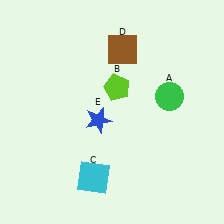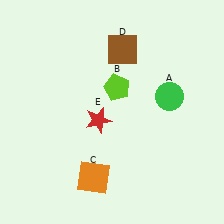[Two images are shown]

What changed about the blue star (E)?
In Image 1, E is blue. In Image 2, it changed to red.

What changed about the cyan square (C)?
In Image 1, C is cyan. In Image 2, it changed to orange.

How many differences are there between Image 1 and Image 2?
There are 2 differences between the two images.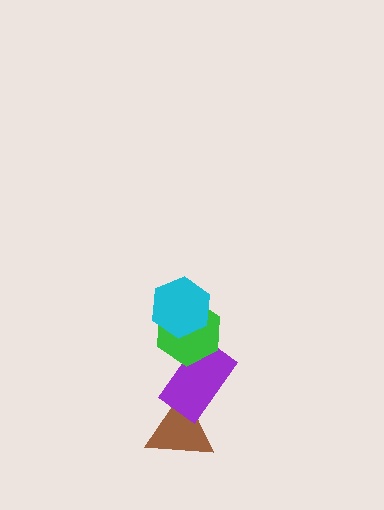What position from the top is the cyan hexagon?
The cyan hexagon is 1st from the top.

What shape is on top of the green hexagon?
The cyan hexagon is on top of the green hexagon.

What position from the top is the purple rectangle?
The purple rectangle is 3rd from the top.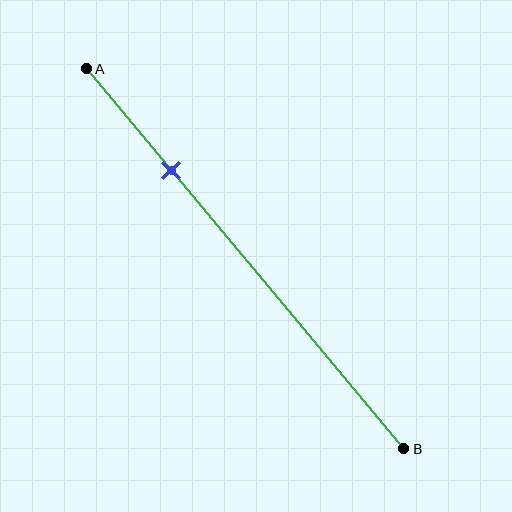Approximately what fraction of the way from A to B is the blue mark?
The blue mark is approximately 25% of the way from A to B.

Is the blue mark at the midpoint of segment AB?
No, the mark is at about 25% from A, not at the 50% midpoint.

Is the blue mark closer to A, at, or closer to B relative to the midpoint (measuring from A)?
The blue mark is closer to point A than the midpoint of segment AB.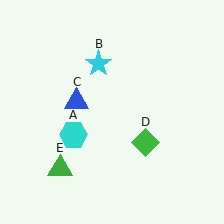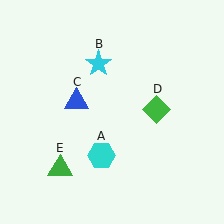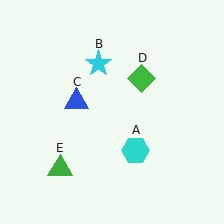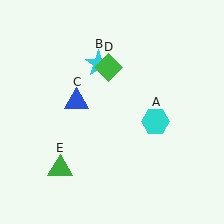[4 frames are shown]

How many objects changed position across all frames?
2 objects changed position: cyan hexagon (object A), green diamond (object D).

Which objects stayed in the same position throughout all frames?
Cyan star (object B) and blue triangle (object C) and green triangle (object E) remained stationary.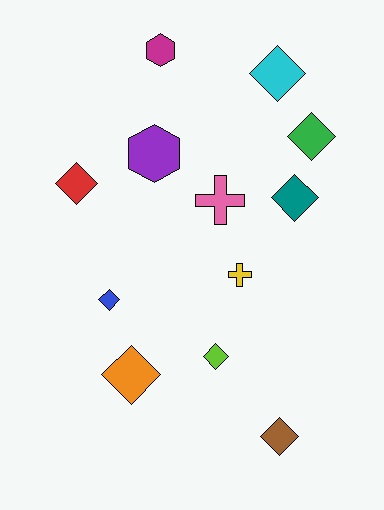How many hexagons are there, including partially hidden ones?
There are 2 hexagons.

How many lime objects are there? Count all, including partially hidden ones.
There is 1 lime object.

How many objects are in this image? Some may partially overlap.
There are 12 objects.